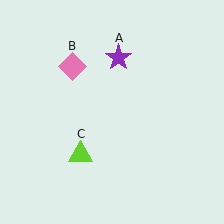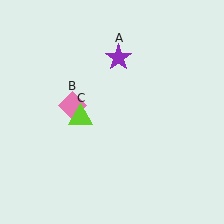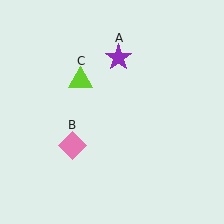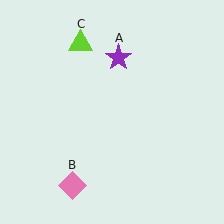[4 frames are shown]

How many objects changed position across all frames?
2 objects changed position: pink diamond (object B), lime triangle (object C).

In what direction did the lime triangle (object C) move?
The lime triangle (object C) moved up.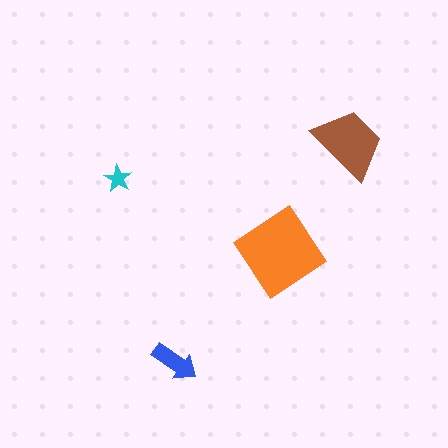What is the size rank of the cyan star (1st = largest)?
4th.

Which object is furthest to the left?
The cyan star is leftmost.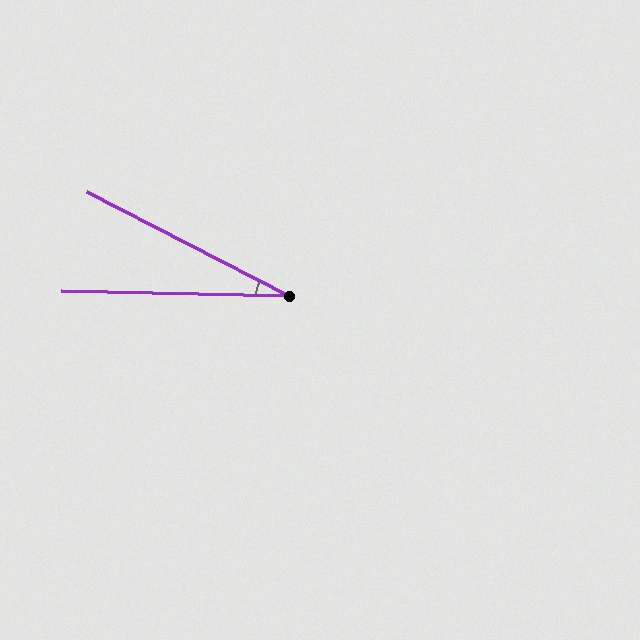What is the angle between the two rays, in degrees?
Approximately 26 degrees.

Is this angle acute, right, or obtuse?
It is acute.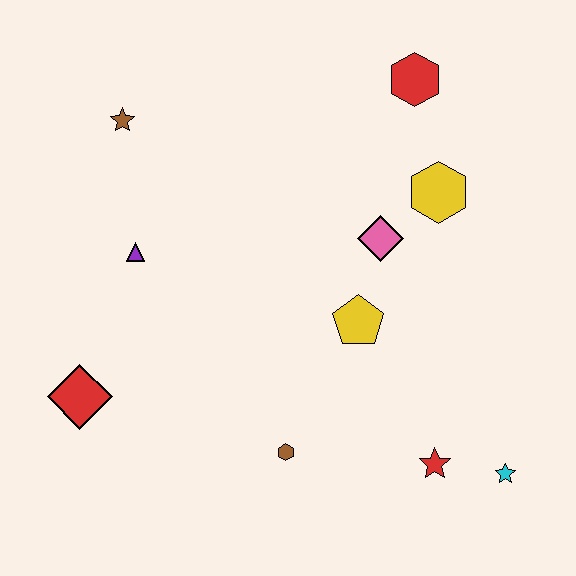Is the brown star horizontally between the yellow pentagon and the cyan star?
No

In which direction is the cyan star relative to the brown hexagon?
The cyan star is to the right of the brown hexagon.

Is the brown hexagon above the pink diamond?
No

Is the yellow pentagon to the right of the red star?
No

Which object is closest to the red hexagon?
The yellow hexagon is closest to the red hexagon.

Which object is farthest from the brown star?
The cyan star is farthest from the brown star.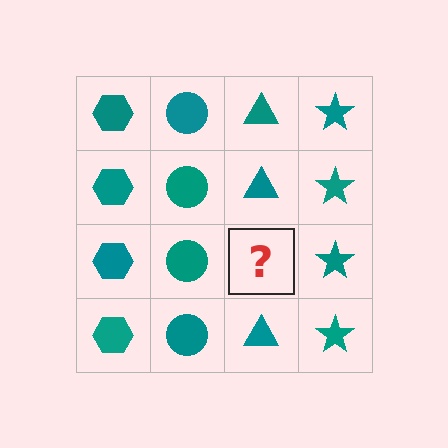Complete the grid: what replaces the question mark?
The question mark should be replaced with a teal triangle.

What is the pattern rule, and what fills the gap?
The rule is that each column has a consistent shape. The gap should be filled with a teal triangle.